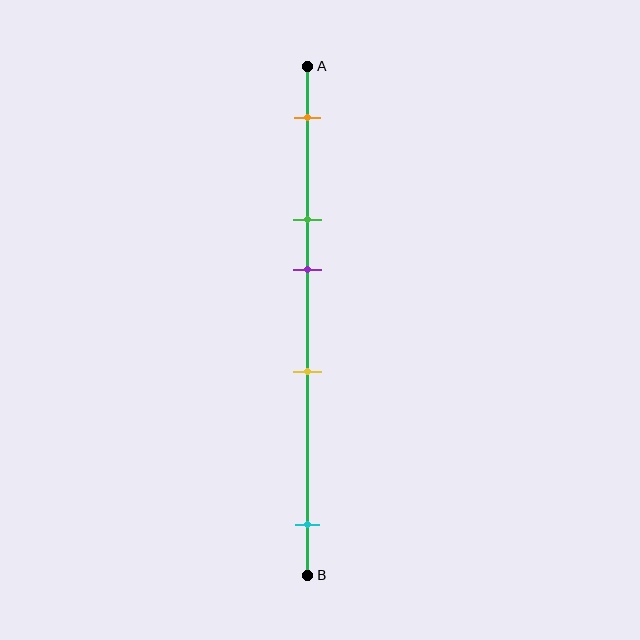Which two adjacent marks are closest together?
The green and purple marks are the closest adjacent pair.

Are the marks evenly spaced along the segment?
No, the marks are not evenly spaced.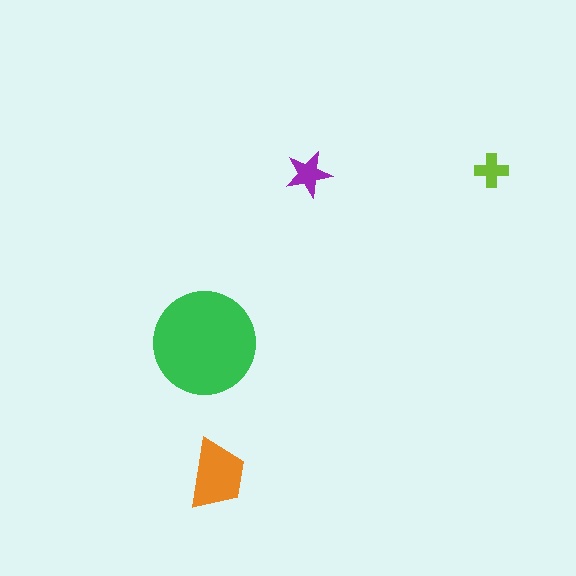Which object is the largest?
The green circle.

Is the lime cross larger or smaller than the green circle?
Smaller.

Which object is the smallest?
The lime cross.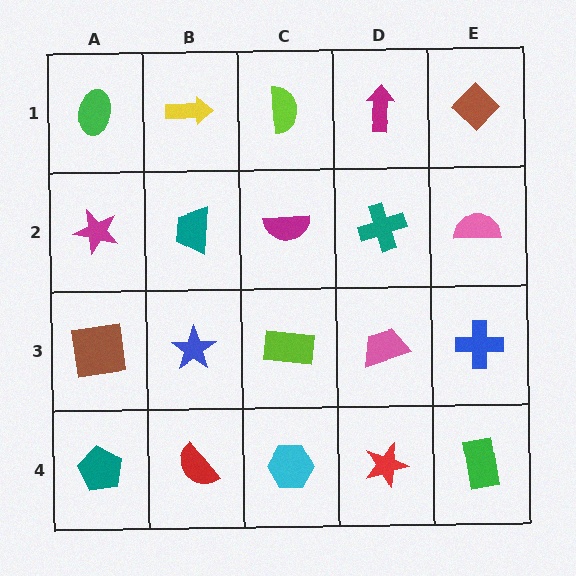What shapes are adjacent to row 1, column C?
A magenta semicircle (row 2, column C), a yellow arrow (row 1, column B), a magenta arrow (row 1, column D).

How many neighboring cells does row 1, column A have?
2.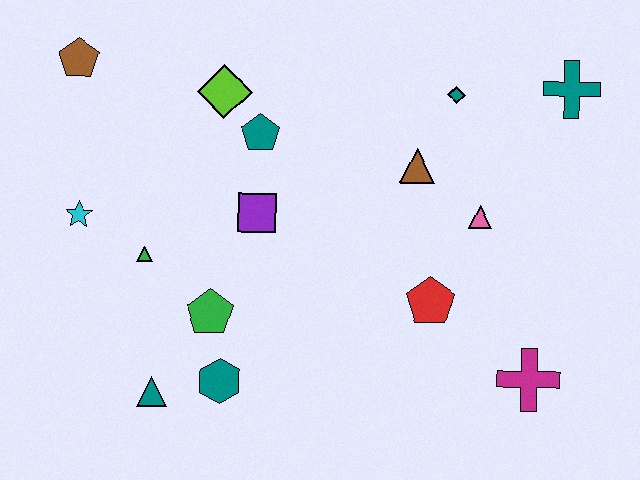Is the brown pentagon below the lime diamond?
No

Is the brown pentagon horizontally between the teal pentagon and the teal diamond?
No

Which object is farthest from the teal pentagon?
The magenta cross is farthest from the teal pentagon.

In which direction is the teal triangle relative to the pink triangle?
The teal triangle is to the left of the pink triangle.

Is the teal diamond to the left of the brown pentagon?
No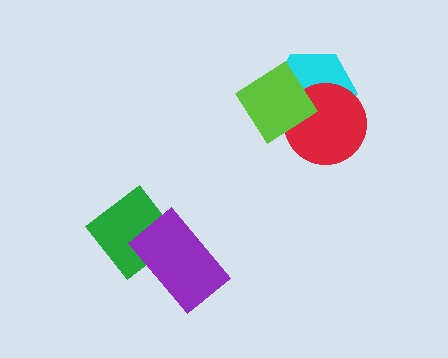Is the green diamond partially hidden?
Yes, it is partially covered by another shape.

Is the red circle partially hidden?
Yes, it is partially covered by another shape.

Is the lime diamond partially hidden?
No, no other shape covers it.